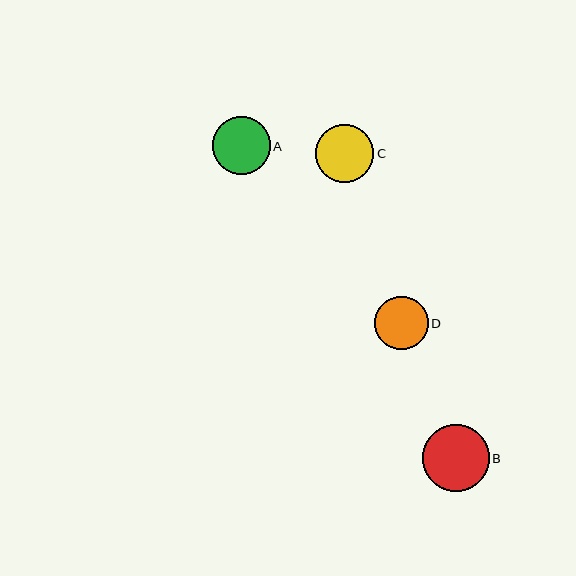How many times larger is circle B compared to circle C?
Circle B is approximately 1.1 times the size of circle C.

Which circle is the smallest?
Circle D is the smallest with a size of approximately 53 pixels.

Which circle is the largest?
Circle B is the largest with a size of approximately 67 pixels.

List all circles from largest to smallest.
From largest to smallest: B, C, A, D.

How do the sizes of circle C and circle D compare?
Circle C and circle D are approximately the same size.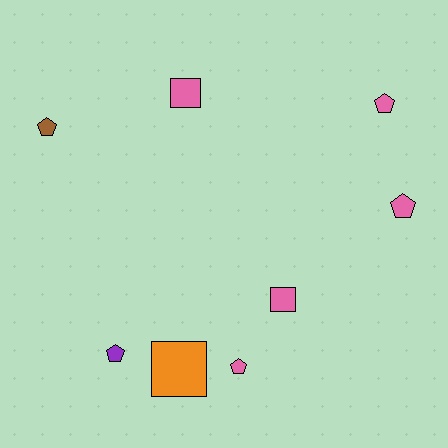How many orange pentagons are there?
There are no orange pentagons.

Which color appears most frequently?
Pink, with 5 objects.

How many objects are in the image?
There are 8 objects.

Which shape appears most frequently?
Pentagon, with 5 objects.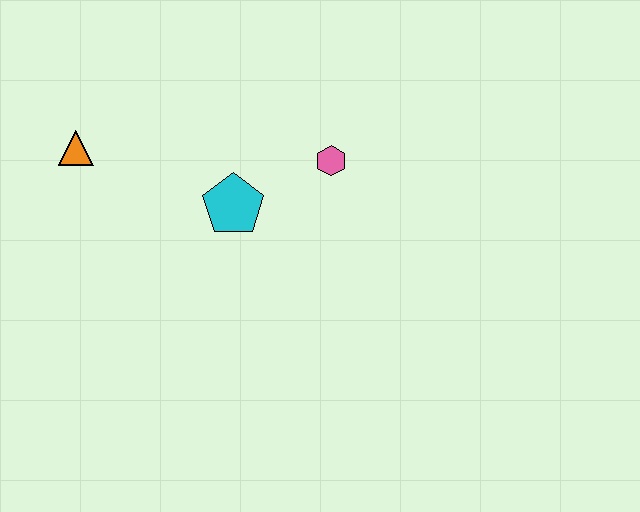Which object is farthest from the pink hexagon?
The orange triangle is farthest from the pink hexagon.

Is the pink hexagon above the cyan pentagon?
Yes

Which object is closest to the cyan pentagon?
The pink hexagon is closest to the cyan pentagon.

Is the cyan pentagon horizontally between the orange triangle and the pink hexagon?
Yes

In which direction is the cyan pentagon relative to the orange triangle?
The cyan pentagon is to the right of the orange triangle.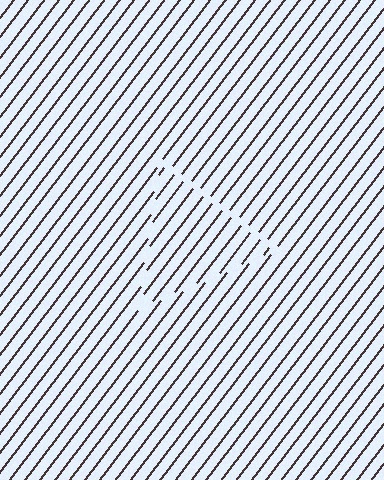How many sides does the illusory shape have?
3 sides — the line-ends trace a triangle.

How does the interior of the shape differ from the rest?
The interior of the shape contains the same grating, shifted by half a period — the contour is defined by the phase discontinuity where line-ends from the inner and outer gratings abut.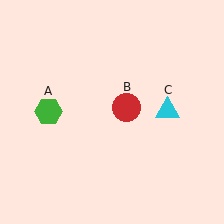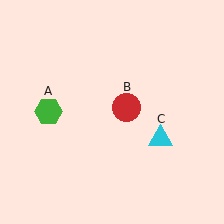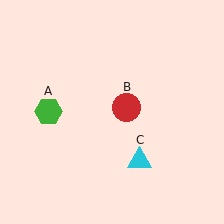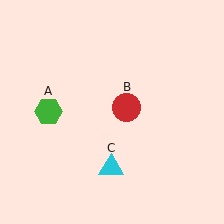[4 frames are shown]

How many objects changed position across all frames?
1 object changed position: cyan triangle (object C).